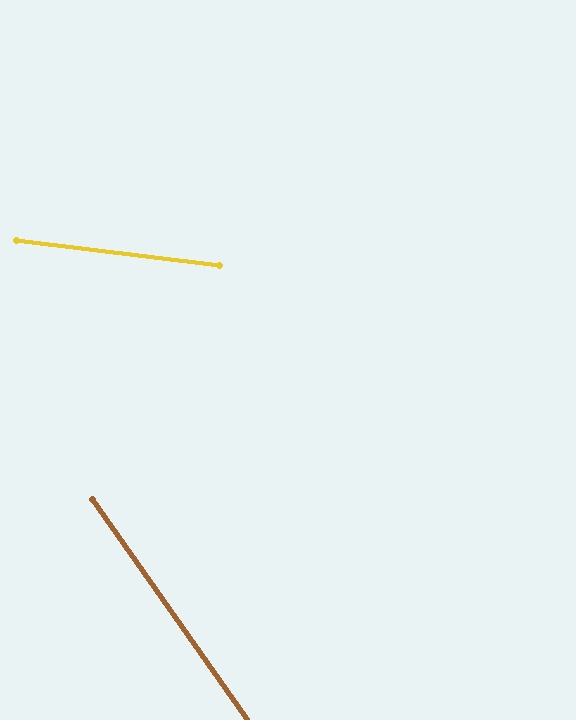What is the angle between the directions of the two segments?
Approximately 48 degrees.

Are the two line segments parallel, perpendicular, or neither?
Neither parallel nor perpendicular — they differ by about 48°.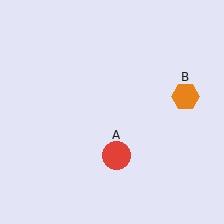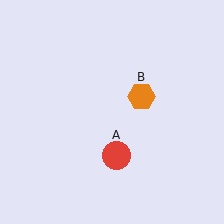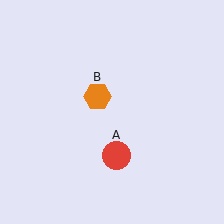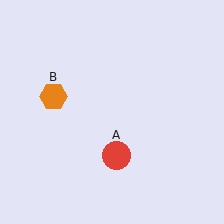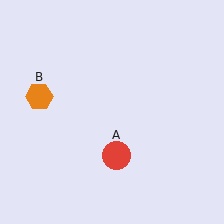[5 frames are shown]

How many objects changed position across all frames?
1 object changed position: orange hexagon (object B).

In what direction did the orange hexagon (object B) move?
The orange hexagon (object B) moved left.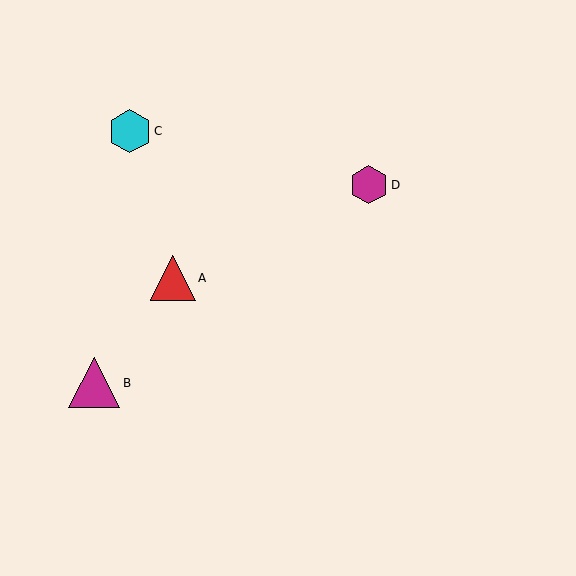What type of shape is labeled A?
Shape A is a red triangle.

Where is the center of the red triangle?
The center of the red triangle is at (173, 278).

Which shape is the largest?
The magenta triangle (labeled B) is the largest.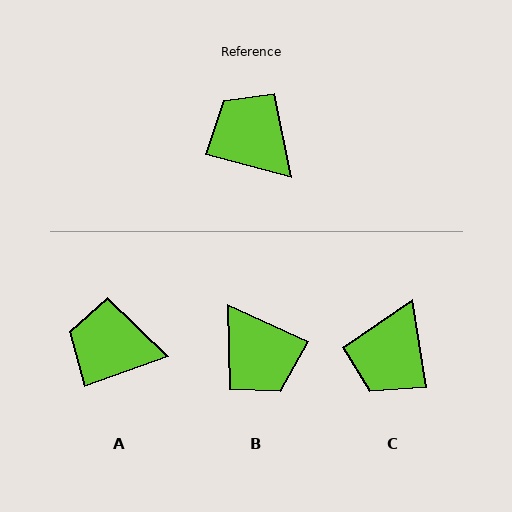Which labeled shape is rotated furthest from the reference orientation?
B, about 170 degrees away.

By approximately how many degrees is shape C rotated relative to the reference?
Approximately 113 degrees counter-clockwise.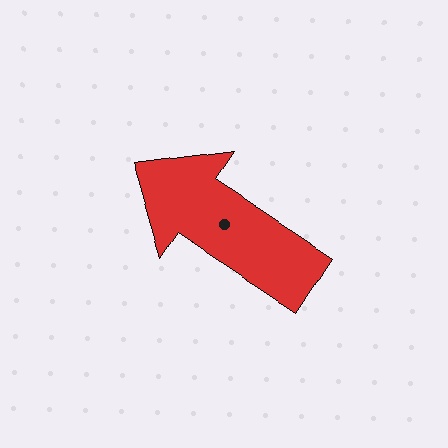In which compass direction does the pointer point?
Northwest.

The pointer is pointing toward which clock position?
Roughly 10 o'clock.